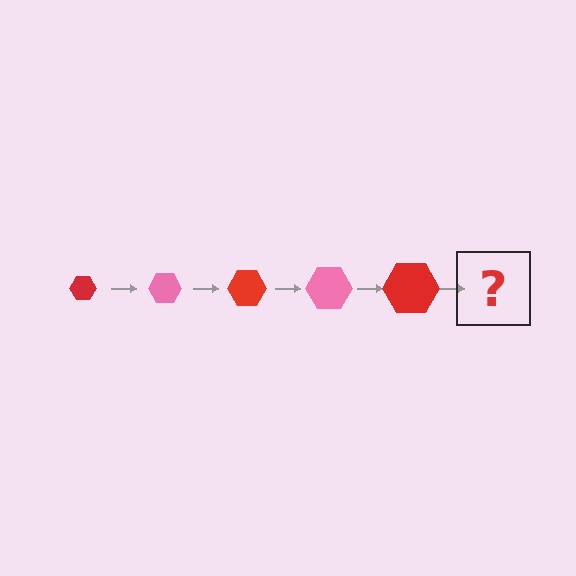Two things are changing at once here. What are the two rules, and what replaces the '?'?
The two rules are that the hexagon grows larger each step and the color cycles through red and pink. The '?' should be a pink hexagon, larger than the previous one.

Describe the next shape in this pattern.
It should be a pink hexagon, larger than the previous one.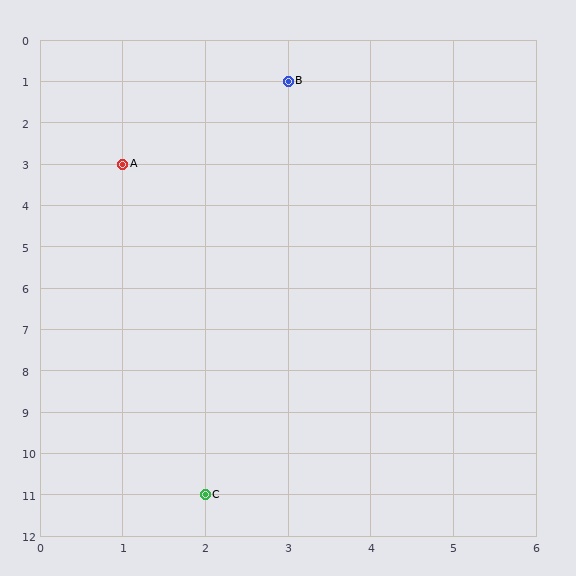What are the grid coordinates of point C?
Point C is at grid coordinates (2, 11).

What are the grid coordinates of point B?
Point B is at grid coordinates (3, 1).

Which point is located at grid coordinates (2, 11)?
Point C is at (2, 11).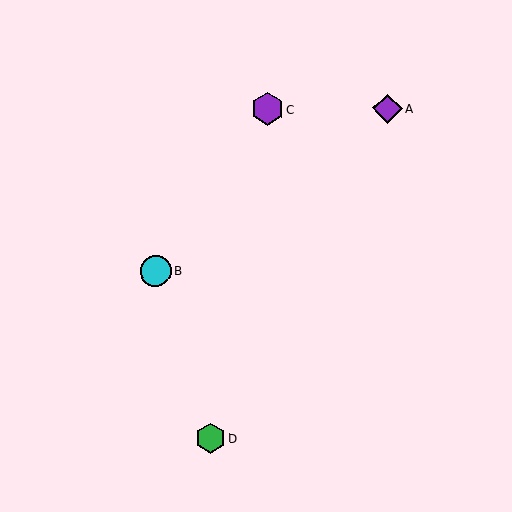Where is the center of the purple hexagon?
The center of the purple hexagon is at (267, 109).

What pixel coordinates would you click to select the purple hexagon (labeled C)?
Click at (267, 109) to select the purple hexagon C.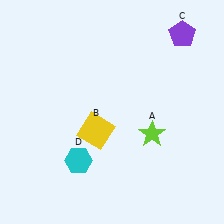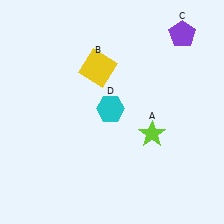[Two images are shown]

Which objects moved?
The objects that moved are: the yellow square (B), the cyan hexagon (D).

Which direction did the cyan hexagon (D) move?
The cyan hexagon (D) moved up.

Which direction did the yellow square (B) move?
The yellow square (B) moved up.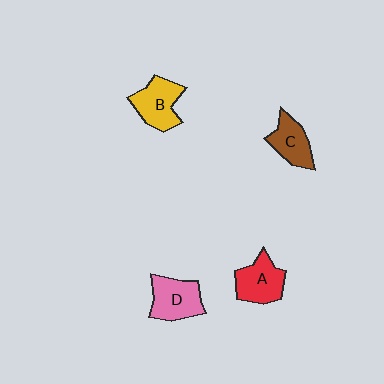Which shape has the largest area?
Shape D (pink).